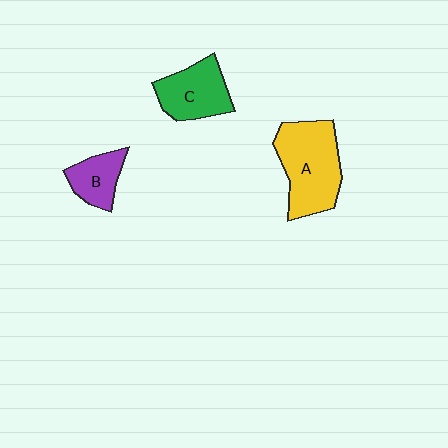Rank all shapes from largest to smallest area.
From largest to smallest: A (yellow), C (green), B (purple).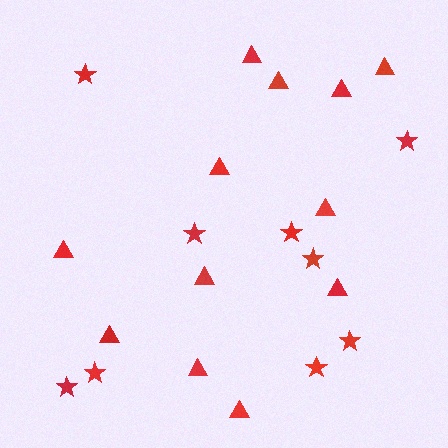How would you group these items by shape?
There are 2 groups: one group of stars (9) and one group of triangles (12).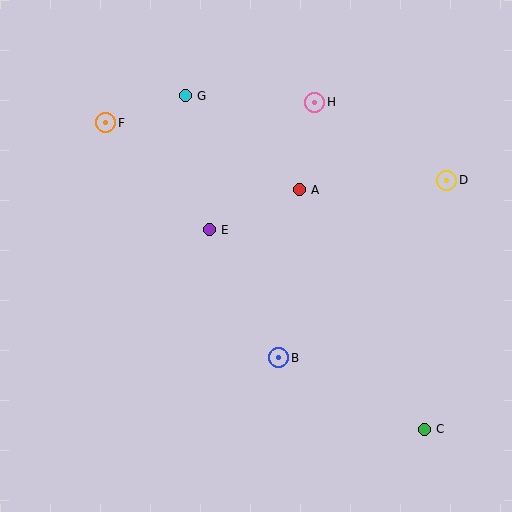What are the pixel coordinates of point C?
Point C is at (424, 429).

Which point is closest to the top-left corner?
Point F is closest to the top-left corner.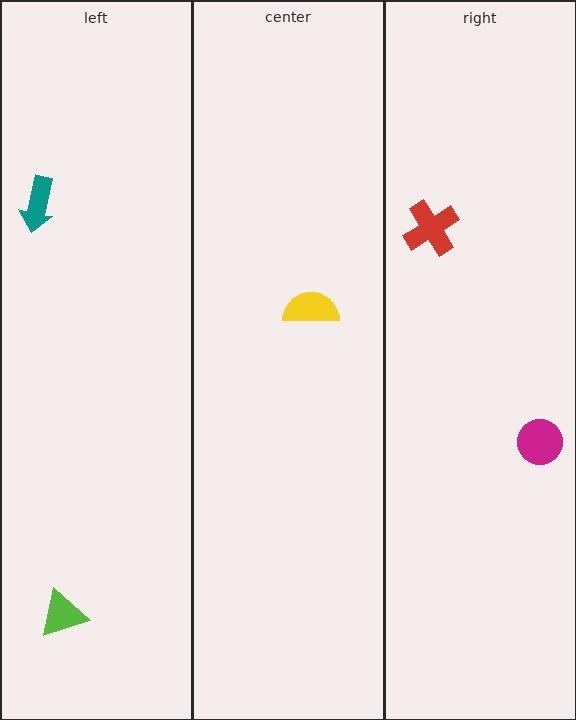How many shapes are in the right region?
2.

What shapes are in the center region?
The yellow semicircle.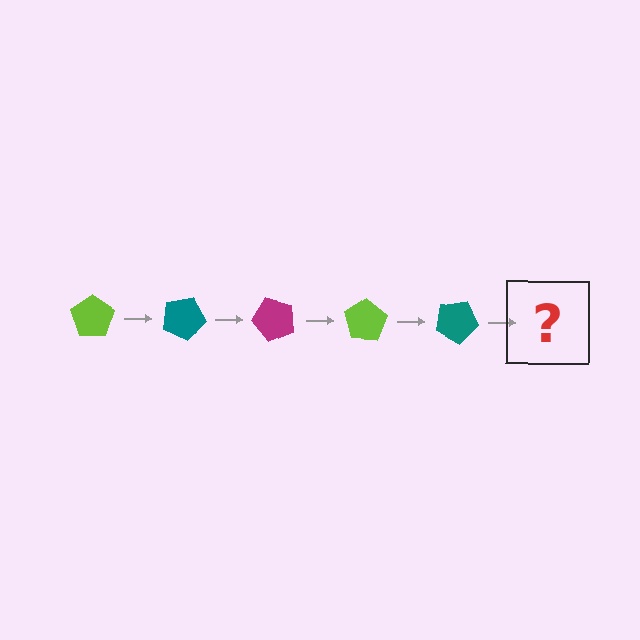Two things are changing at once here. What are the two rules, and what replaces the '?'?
The two rules are that it rotates 25 degrees each step and the color cycles through lime, teal, and magenta. The '?' should be a magenta pentagon, rotated 125 degrees from the start.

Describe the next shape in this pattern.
It should be a magenta pentagon, rotated 125 degrees from the start.